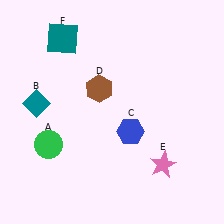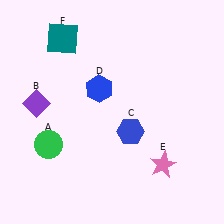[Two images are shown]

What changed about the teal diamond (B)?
In Image 1, B is teal. In Image 2, it changed to purple.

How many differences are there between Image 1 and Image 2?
There are 2 differences between the two images.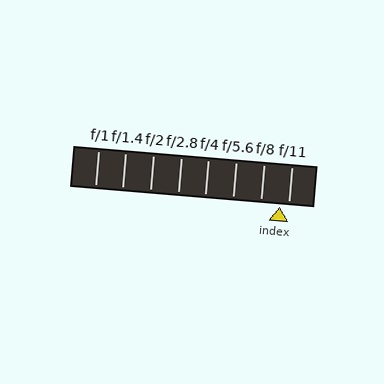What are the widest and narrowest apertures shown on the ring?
The widest aperture shown is f/1 and the narrowest is f/11.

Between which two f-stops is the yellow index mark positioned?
The index mark is between f/8 and f/11.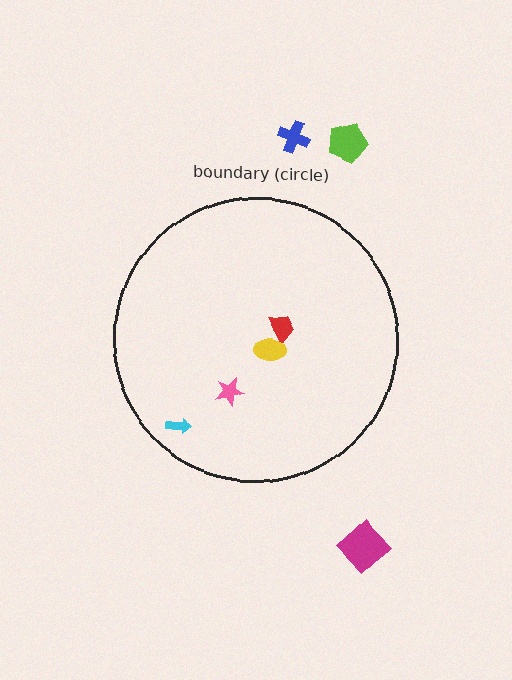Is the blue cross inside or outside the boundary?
Outside.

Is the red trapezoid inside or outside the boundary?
Inside.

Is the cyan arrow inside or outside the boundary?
Inside.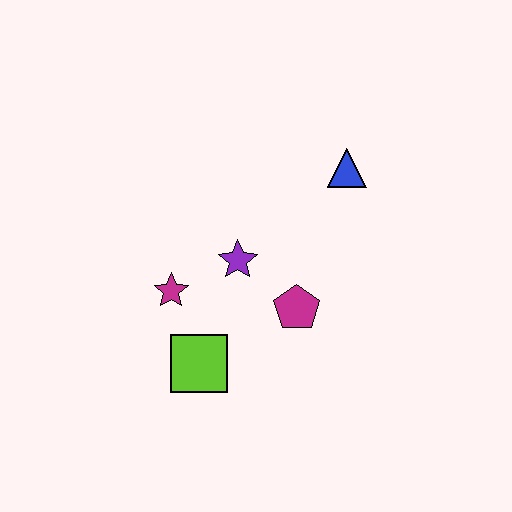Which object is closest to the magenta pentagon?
The purple star is closest to the magenta pentagon.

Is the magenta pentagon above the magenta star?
No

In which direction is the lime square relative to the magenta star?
The lime square is below the magenta star.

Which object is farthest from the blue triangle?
The lime square is farthest from the blue triangle.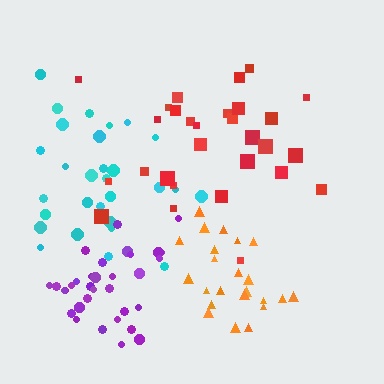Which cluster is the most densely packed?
Purple.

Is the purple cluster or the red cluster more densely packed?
Purple.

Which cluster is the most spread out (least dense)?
Cyan.